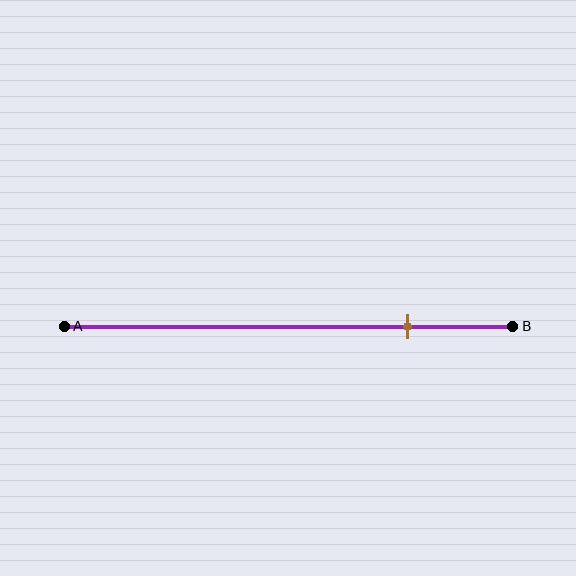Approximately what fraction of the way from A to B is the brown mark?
The brown mark is approximately 75% of the way from A to B.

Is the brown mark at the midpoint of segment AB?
No, the mark is at about 75% from A, not at the 50% midpoint.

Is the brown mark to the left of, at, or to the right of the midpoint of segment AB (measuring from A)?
The brown mark is to the right of the midpoint of segment AB.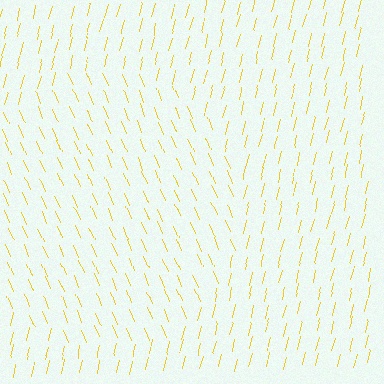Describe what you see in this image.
The image is filled with small yellow line segments. A circle region in the image has lines oriented differently from the surrounding lines, creating a visible texture boundary.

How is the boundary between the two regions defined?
The boundary is defined purely by a change in line orientation (approximately 37 degrees difference). All lines are the same color and thickness.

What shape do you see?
I see a circle.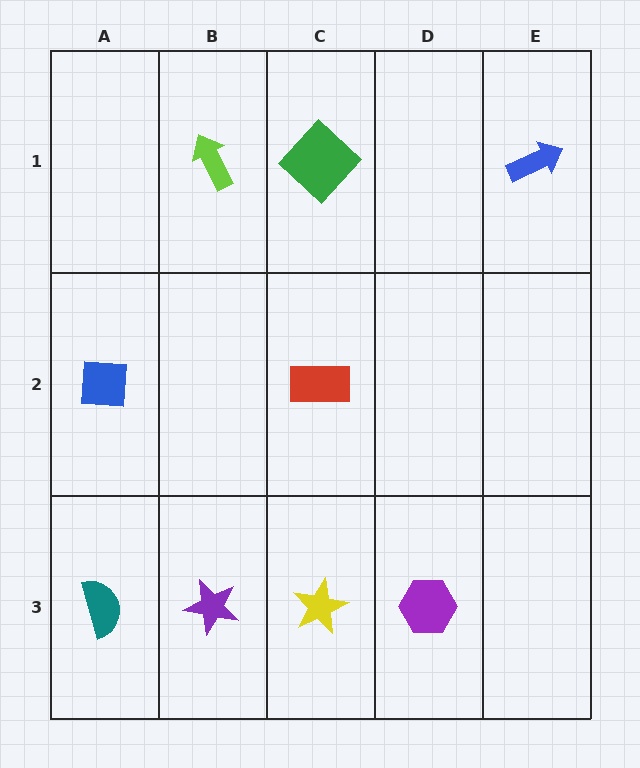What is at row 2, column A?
A blue square.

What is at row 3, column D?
A purple hexagon.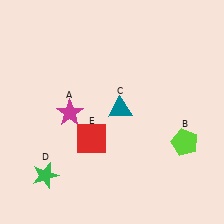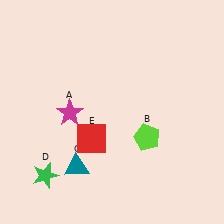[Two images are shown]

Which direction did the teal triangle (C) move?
The teal triangle (C) moved down.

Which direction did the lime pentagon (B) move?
The lime pentagon (B) moved left.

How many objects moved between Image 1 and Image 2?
2 objects moved between the two images.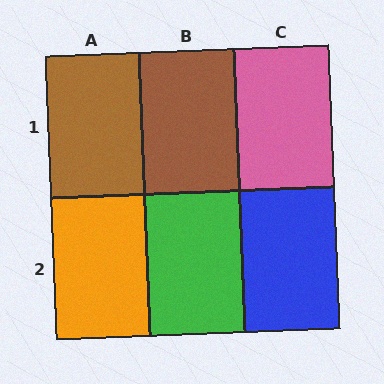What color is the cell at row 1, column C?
Pink.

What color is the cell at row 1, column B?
Brown.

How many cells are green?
1 cell is green.